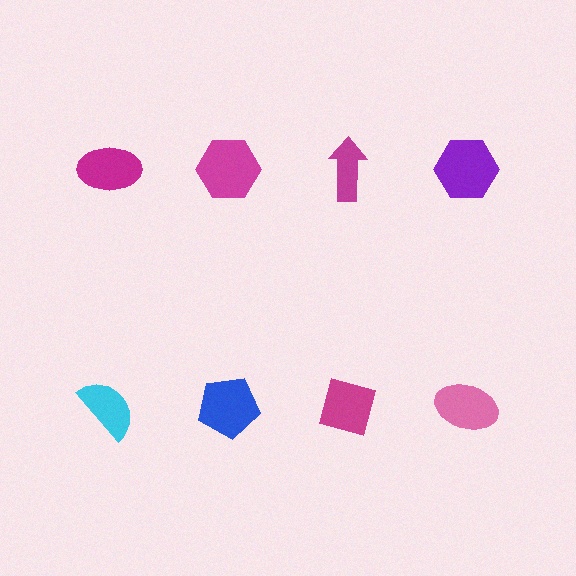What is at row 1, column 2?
A magenta hexagon.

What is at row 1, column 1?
A magenta ellipse.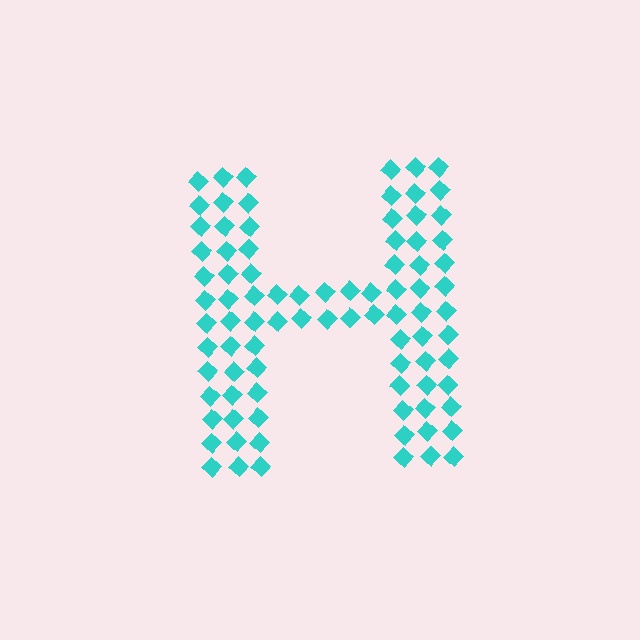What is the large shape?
The large shape is the letter H.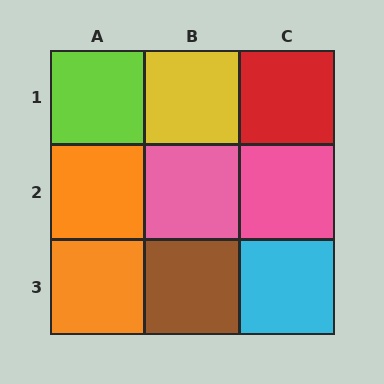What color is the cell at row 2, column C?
Pink.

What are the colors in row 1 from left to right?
Lime, yellow, red.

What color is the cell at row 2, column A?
Orange.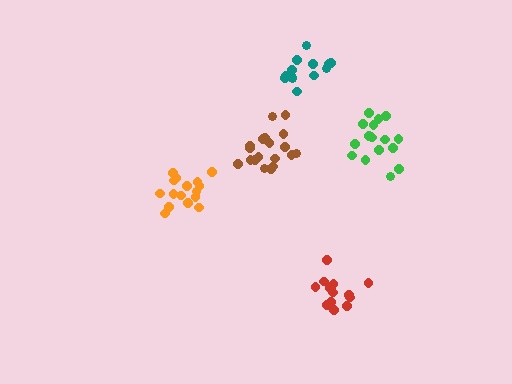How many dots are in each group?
Group 1: 16 dots, Group 2: 17 dots, Group 3: 14 dots, Group 4: 14 dots, Group 5: 19 dots (80 total).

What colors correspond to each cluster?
The clusters are colored: orange, green, red, teal, brown.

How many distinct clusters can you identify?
There are 5 distinct clusters.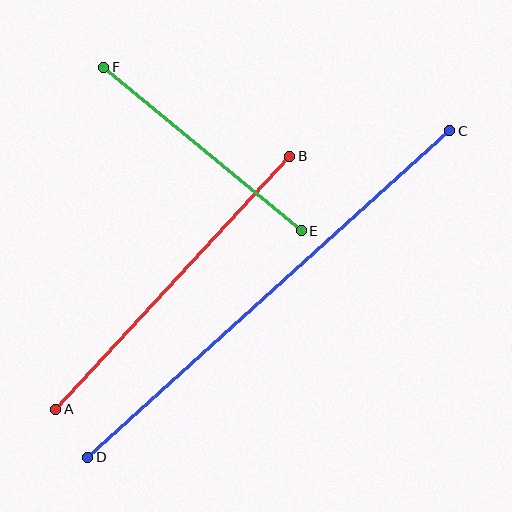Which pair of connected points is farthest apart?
Points C and D are farthest apart.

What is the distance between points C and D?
The distance is approximately 487 pixels.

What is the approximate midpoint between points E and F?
The midpoint is at approximately (202, 149) pixels.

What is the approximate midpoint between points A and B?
The midpoint is at approximately (173, 283) pixels.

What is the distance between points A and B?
The distance is approximately 344 pixels.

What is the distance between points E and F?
The distance is approximately 256 pixels.